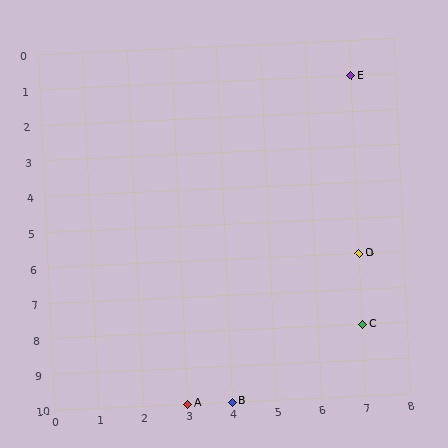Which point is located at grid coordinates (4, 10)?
Point B is at (4, 10).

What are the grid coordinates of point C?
Point C is at grid coordinates (7, 8).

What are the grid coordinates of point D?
Point D is at grid coordinates (7, 6).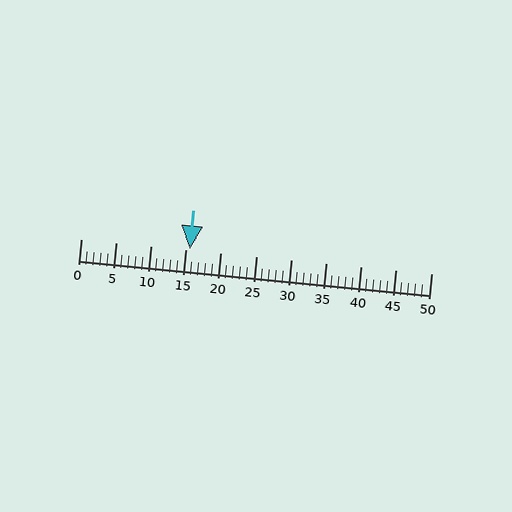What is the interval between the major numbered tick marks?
The major tick marks are spaced 5 units apart.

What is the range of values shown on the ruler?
The ruler shows values from 0 to 50.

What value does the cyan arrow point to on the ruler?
The cyan arrow points to approximately 16.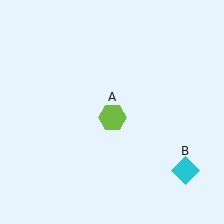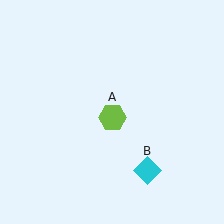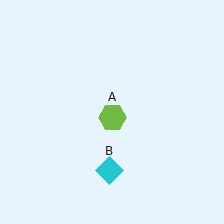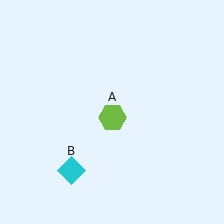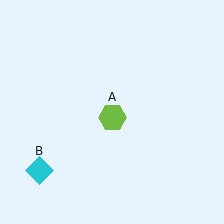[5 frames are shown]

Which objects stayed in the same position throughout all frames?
Lime hexagon (object A) remained stationary.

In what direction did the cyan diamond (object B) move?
The cyan diamond (object B) moved left.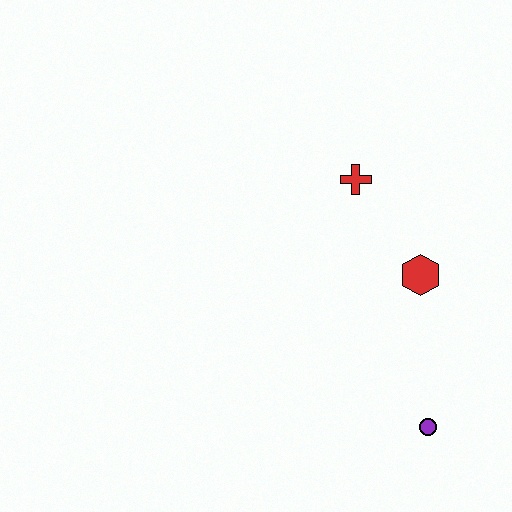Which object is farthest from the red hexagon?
The purple circle is farthest from the red hexagon.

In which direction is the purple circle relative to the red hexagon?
The purple circle is below the red hexagon.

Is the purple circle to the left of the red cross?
No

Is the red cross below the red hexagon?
No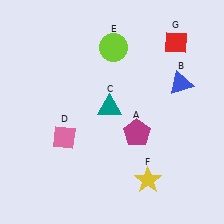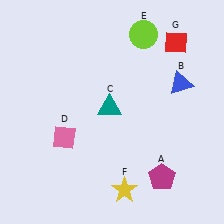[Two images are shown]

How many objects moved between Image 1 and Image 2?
3 objects moved between the two images.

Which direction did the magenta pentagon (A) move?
The magenta pentagon (A) moved down.